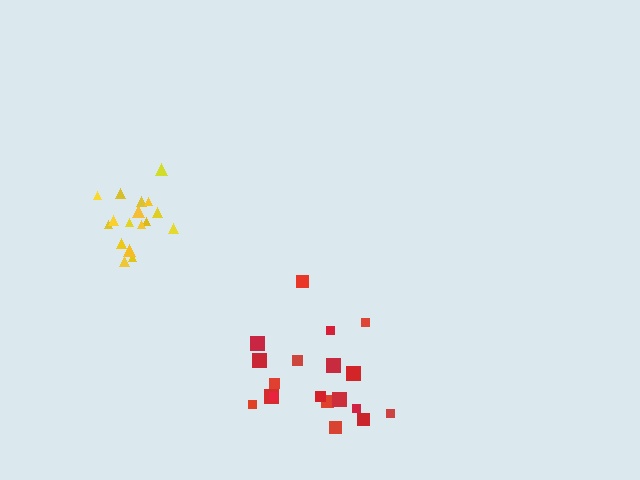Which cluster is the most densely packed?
Yellow.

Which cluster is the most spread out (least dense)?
Red.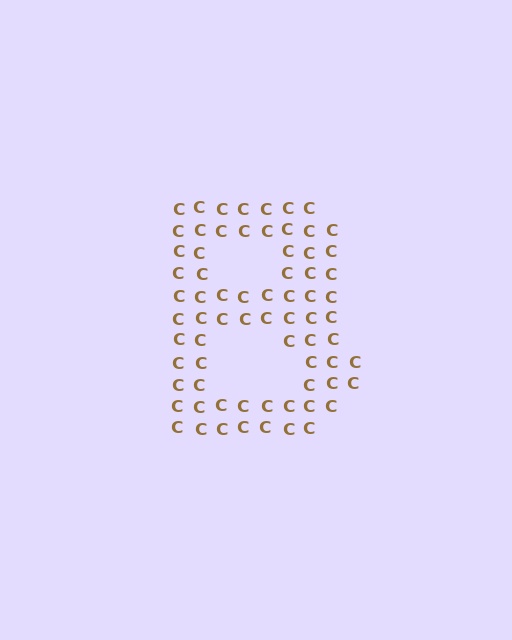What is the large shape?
The large shape is the letter B.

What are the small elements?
The small elements are letter C's.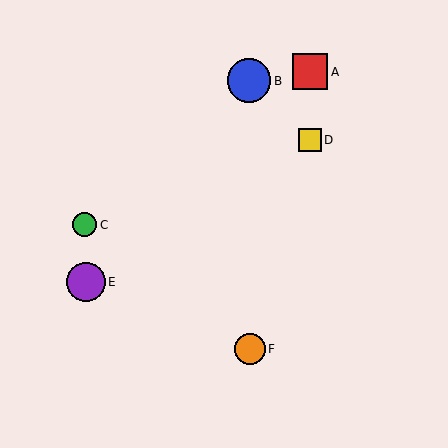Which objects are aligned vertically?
Objects A, D are aligned vertically.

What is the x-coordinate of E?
Object E is at x≈86.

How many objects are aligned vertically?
2 objects (A, D) are aligned vertically.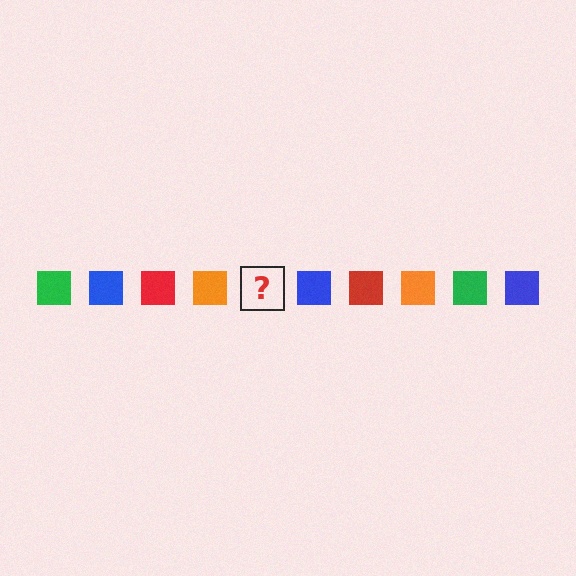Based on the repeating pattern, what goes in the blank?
The blank should be a green square.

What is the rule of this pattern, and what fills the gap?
The rule is that the pattern cycles through green, blue, red, orange squares. The gap should be filled with a green square.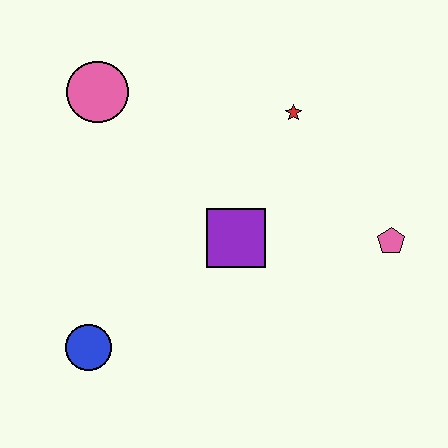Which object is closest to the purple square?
The red star is closest to the purple square.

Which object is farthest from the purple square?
The pink circle is farthest from the purple square.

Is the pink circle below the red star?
No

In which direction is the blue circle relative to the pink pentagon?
The blue circle is to the left of the pink pentagon.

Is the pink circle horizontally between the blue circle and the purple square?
Yes